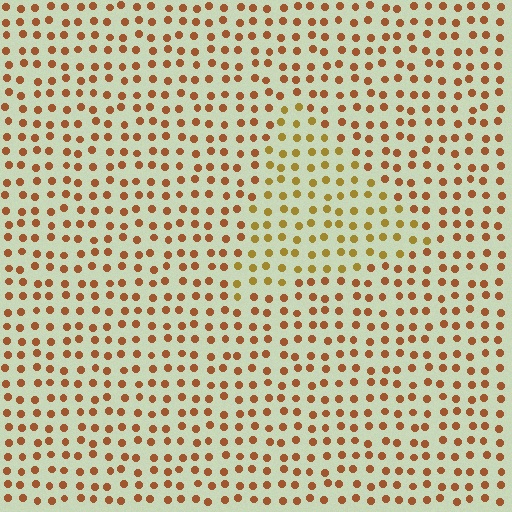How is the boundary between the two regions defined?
The boundary is defined purely by a slight shift in hue (about 27 degrees). Spacing, size, and orientation are identical on both sides.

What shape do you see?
I see a triangle.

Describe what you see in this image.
The image is filled with small brown elements in a uniform arrangement. A triangle-shaped region is visible where the elements are tinted to a slightly different hue, forming a subtle color boundary.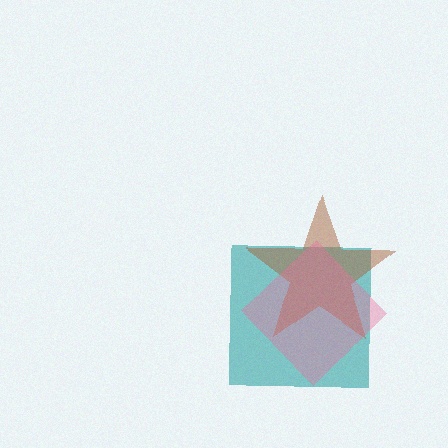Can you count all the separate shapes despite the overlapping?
Yes, there are 3 separate shapes.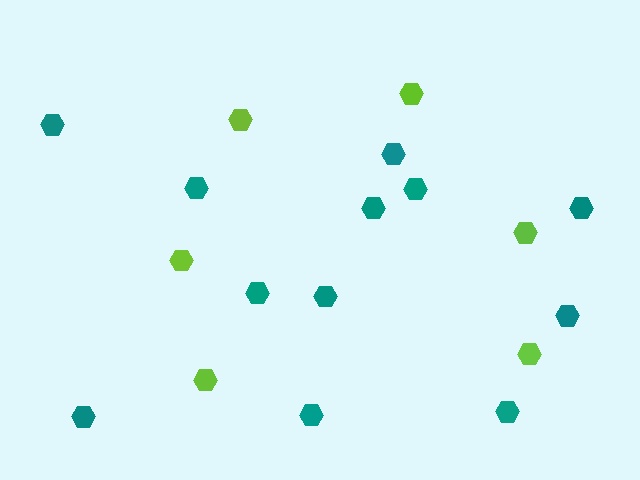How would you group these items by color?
There are 2 groups: one group of teal hexagons (12) and one group of lime hexagons (6).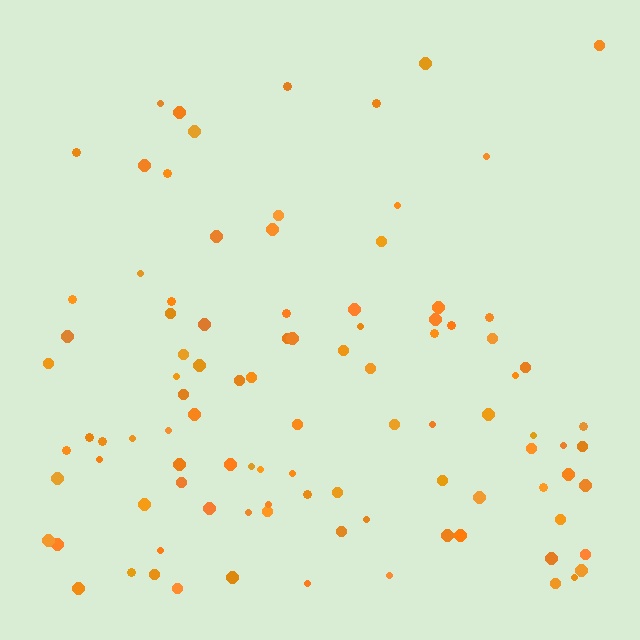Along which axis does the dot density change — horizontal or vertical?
Vertical.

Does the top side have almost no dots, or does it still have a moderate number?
Still a moderate number, just noticeably fewer than the bottom.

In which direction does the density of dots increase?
From top to bottom, with the bottom side densest.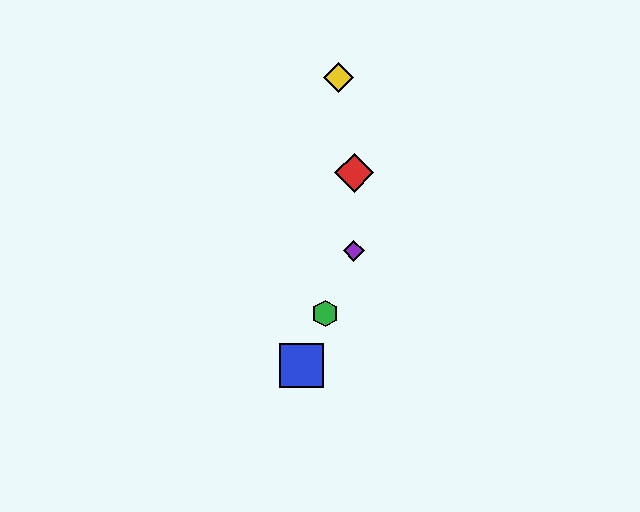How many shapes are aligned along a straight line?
3 shapes (the blue square, the green hexagon, the purple diamond) are aligned along a straight line.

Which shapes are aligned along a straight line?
The blue square, the green hexagon, the purple diamond are aligned along a straight line.